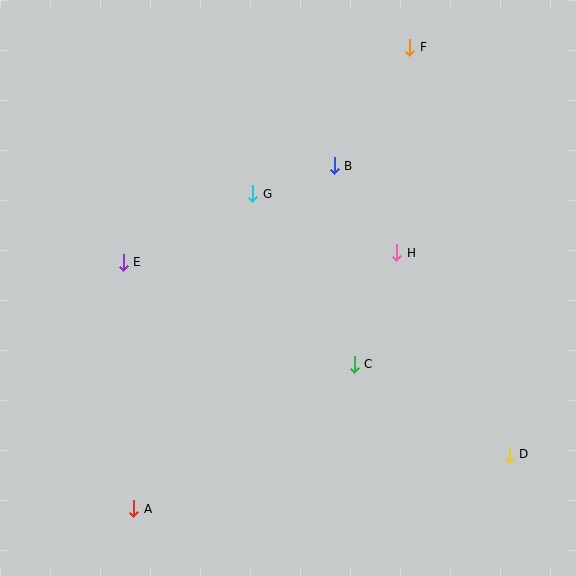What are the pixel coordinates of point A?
Point A is at (134, 509).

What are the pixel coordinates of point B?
Point B is at (334, 166).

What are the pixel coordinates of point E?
Point E is at (123, 262).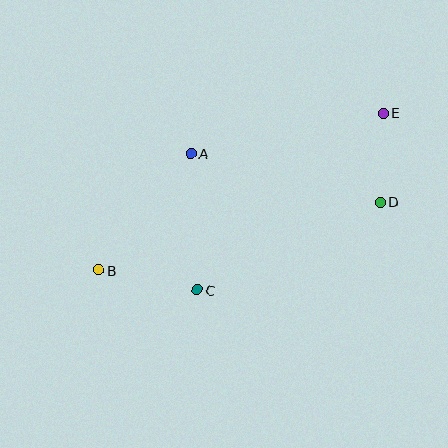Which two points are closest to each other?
Points D and E are closest to each other.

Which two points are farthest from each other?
Points B and E are farthest from each other.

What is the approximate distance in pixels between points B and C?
The distance between B and C is approximately 100 pixels.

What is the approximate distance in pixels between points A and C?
The distance between A and C is approximately 137 pixels.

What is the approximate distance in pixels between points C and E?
The distance between C and E is approximately 256 pixels.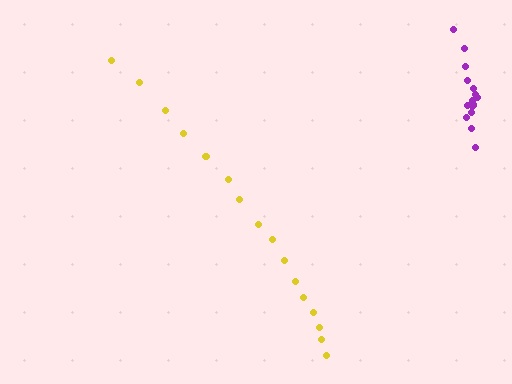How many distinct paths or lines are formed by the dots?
There are 2 distinct paths.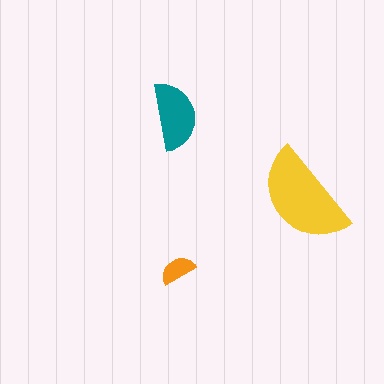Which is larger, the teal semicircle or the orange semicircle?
The teal one.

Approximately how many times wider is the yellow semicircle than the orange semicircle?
About 3 times wider.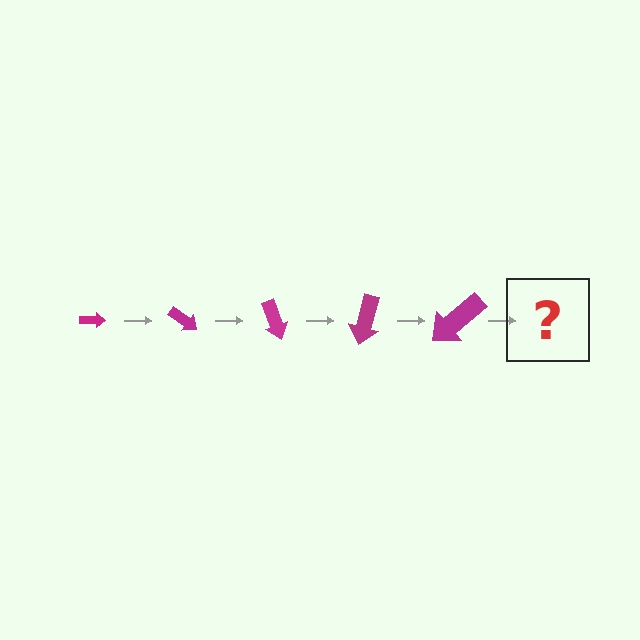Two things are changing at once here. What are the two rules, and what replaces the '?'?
The two rules are that the arrow grows larger each step and it rotates 35 degrees each step. The '?' should be an arrow, larger than the previous one and rotated 175 degrees from the start.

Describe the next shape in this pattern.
It should be an arrow, larger than the previous one and rotated 175 degrees from the start.